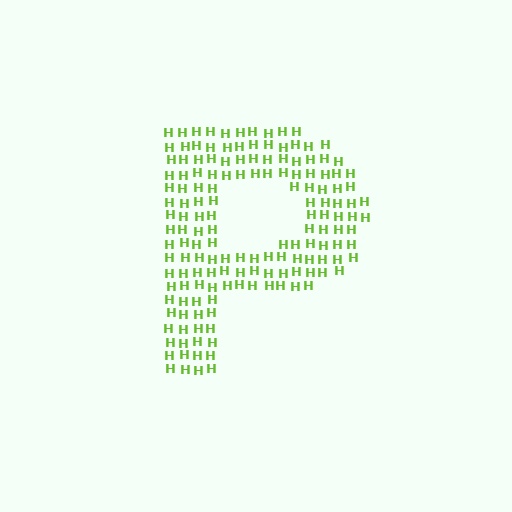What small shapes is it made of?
It is made of small letter H's.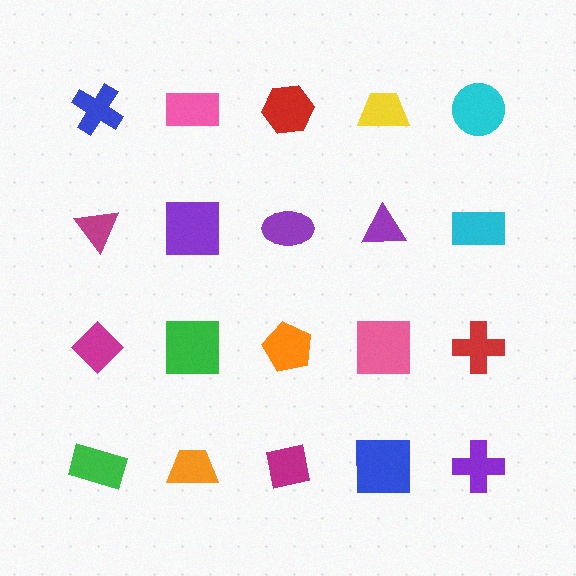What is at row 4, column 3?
A magenta square.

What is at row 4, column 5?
A purple cross.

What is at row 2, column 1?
A magenta triangle.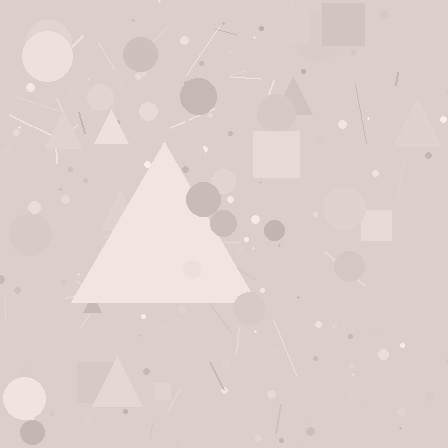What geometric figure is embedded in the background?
A triangle is embedded in the background.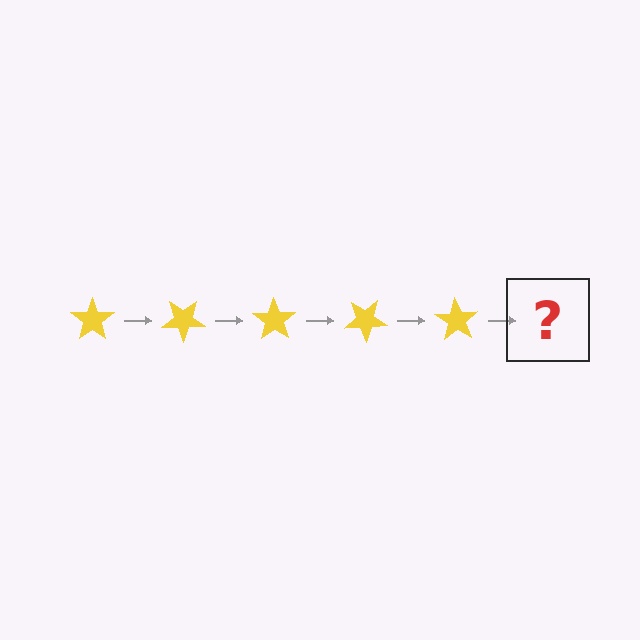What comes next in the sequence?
The next element should be a yellow star rotated 175 degrees.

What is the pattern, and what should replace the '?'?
The pattern is that the star rotates 35 degrees each step. The '?' should be a yellow star rotated 175 degrees.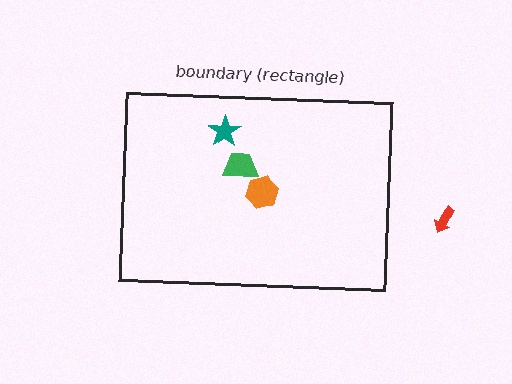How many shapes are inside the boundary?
3 inside, 1 outside.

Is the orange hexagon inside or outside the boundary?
Inside.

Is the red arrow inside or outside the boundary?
Outside.